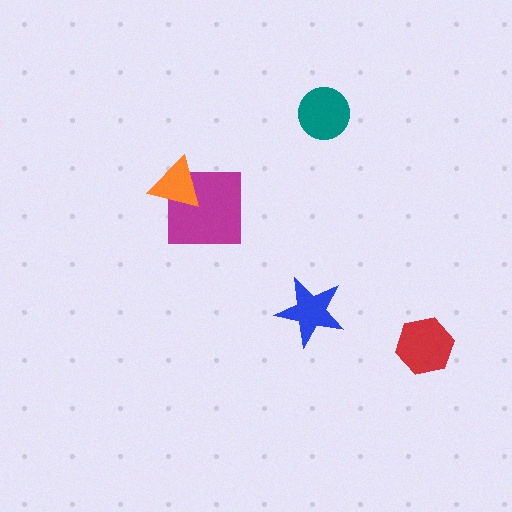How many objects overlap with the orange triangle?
1 object overlaps with the orange triangle.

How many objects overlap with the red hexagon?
0 objects overlap with the red hexagon.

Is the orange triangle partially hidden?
No, no other shape covers it.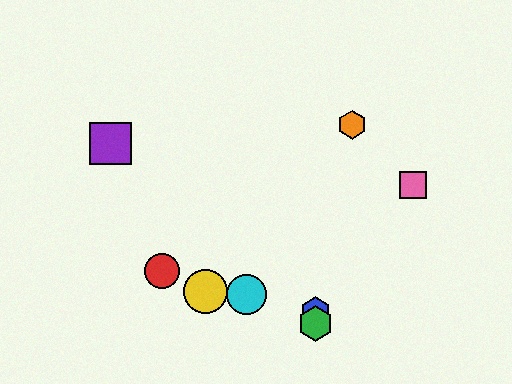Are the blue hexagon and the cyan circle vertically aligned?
No, the blue hexagon is at x≈315 and the cyan circle is at x≈247.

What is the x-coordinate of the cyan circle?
The cyan circle is at x≈247.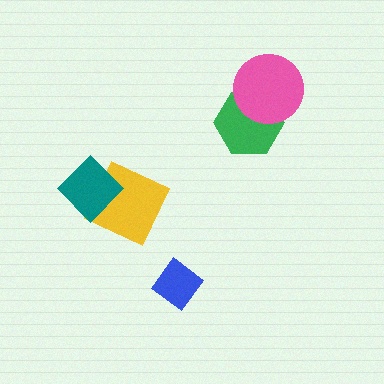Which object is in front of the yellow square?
The teal diamond is in front of the yellow square.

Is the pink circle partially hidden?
No, no other shape covers it.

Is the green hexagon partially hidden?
Yes, it is partially covered by another shape.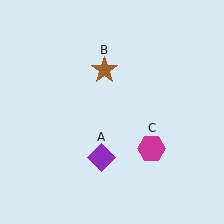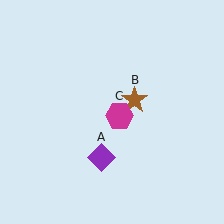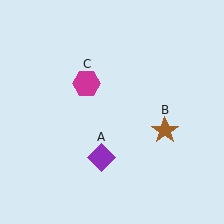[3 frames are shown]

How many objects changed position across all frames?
2 objects changed position: brown star (object B), magenta hexagon (object C).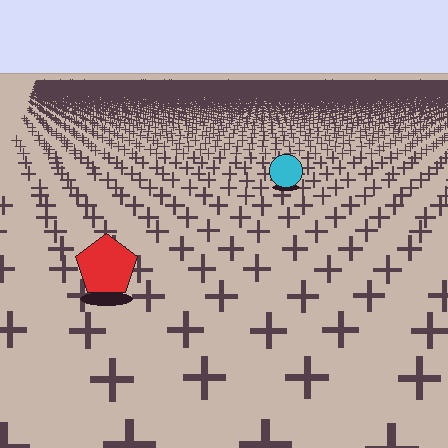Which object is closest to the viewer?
The red pentagon is closest. The texture marks near it are larger and more spread out.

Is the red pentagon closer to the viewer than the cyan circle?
Yes. The red pentagon is closer — you can tell from the texture gradient: the ground texture is coarser near it.